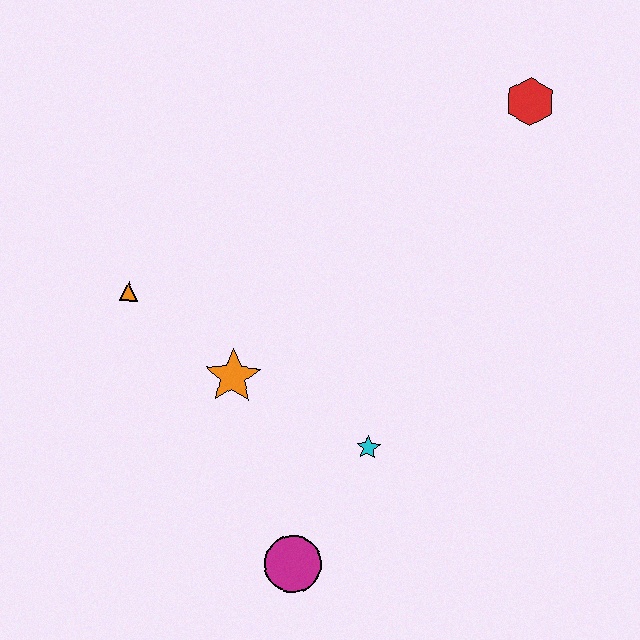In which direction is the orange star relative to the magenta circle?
The orange star is above the magenta circle.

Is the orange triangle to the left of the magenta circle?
Yes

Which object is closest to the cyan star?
The magenta circle is closest to the cyan star.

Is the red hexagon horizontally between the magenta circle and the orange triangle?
No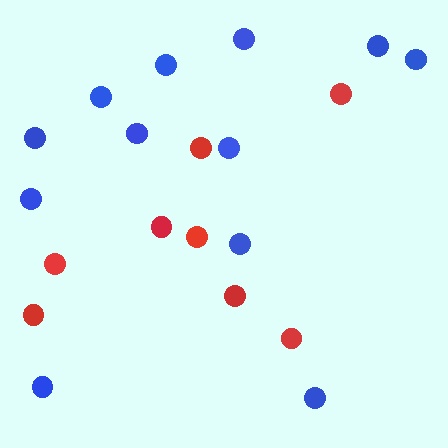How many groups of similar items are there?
There are 2 groups: one group of red circles (8) and one group of blue circles (12).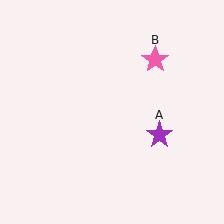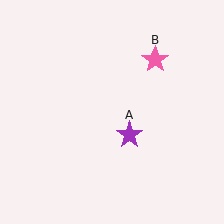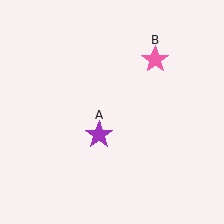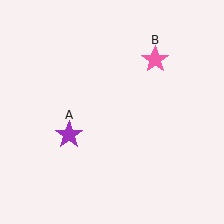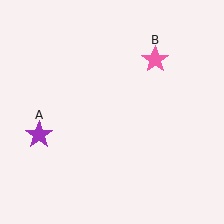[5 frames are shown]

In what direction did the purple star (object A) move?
The purple star (object A) moved left.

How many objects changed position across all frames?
1 object changed position: purple star (object A).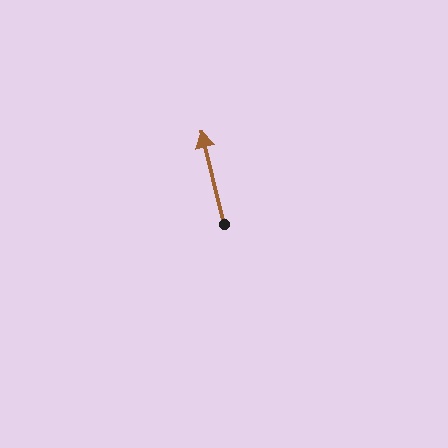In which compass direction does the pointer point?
North.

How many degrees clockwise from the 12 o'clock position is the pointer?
Approximately 346 degrees.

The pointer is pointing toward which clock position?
Roughly 12 o'clock.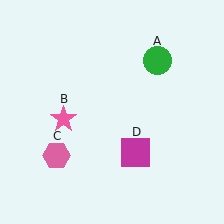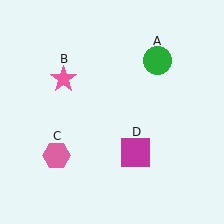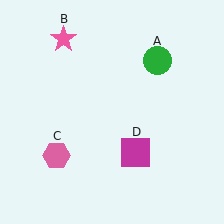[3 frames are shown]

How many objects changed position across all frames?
1 object changed position: pink star (object B).